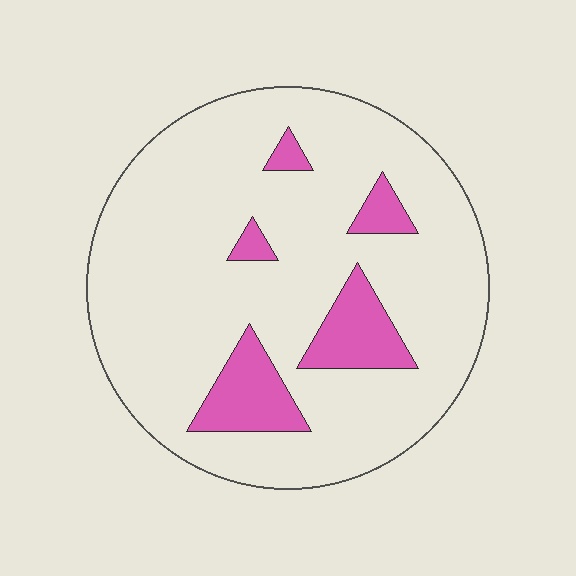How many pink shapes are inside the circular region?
5.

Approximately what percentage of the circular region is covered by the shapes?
Approximately 15%.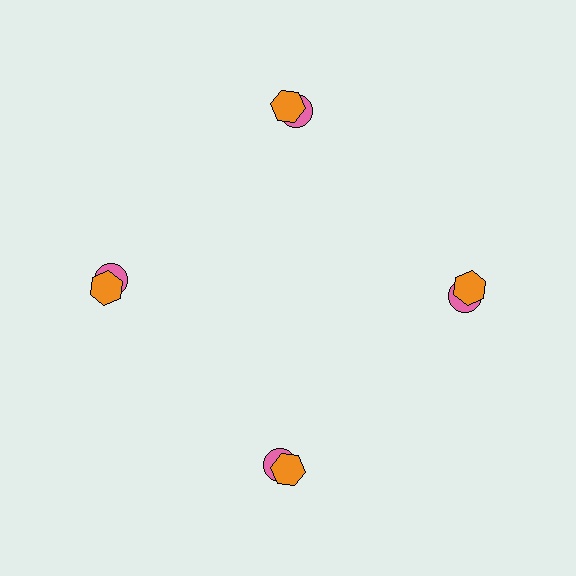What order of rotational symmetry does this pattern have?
This pattern has 4-fold rotational symmetry.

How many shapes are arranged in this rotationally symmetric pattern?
There are 8 shapes, arranged in 4 groups of 2.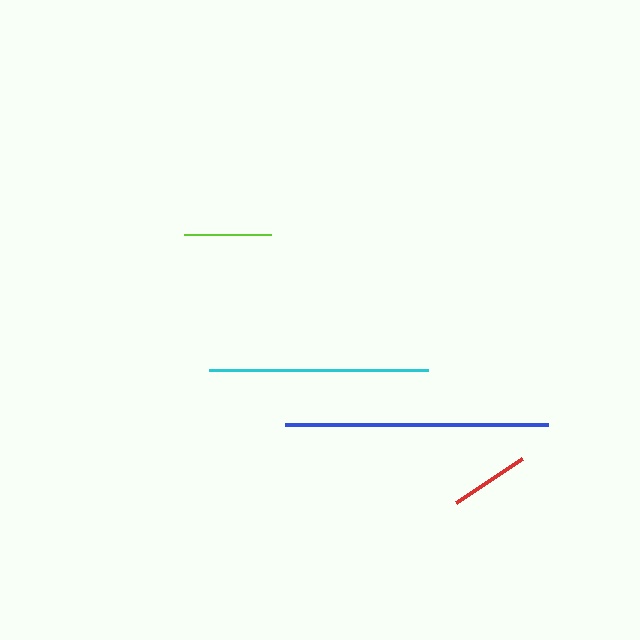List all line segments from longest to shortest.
From longest to shortest: blue, cyan, lime, red.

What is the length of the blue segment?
The blue segment is approximately 263 pixels long.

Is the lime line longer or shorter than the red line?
The lime line is longer than the red line.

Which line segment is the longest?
The blue line is the longest at approximately 263 pixels.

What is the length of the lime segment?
The lime segment is approximately 87 pixels long.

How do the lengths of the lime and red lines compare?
The lime and red lines are approximately the same length.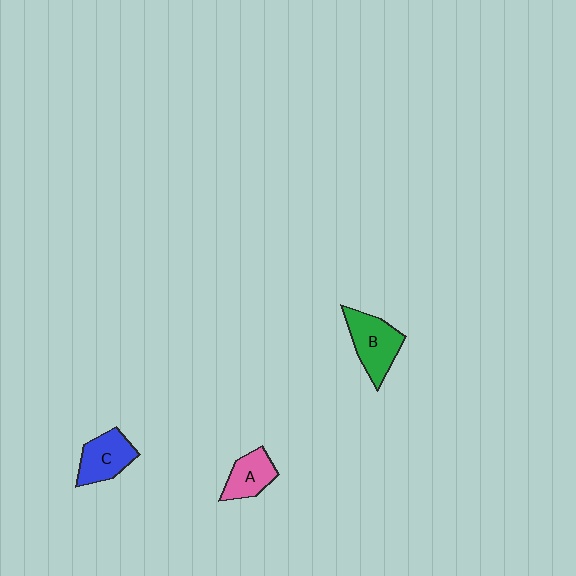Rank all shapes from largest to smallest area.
From largest to smallest: B (green), C (blue), A (pink).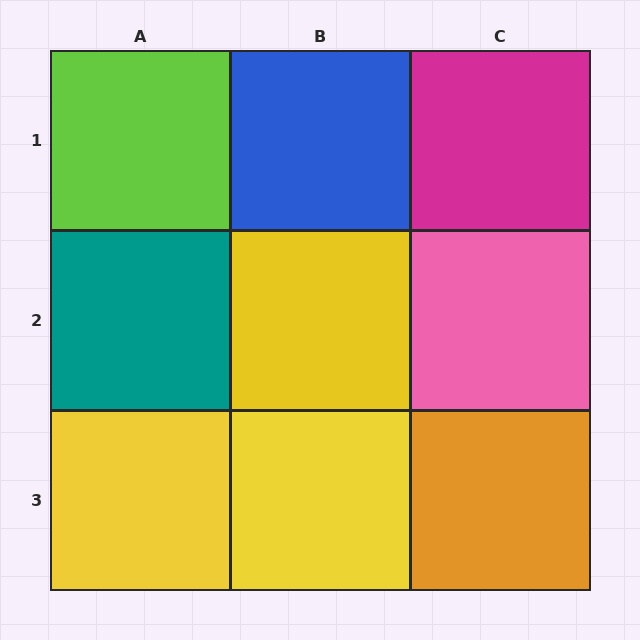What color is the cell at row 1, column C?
Magenta.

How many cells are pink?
1 cell is pink.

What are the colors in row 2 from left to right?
Teal, yellow, pink.